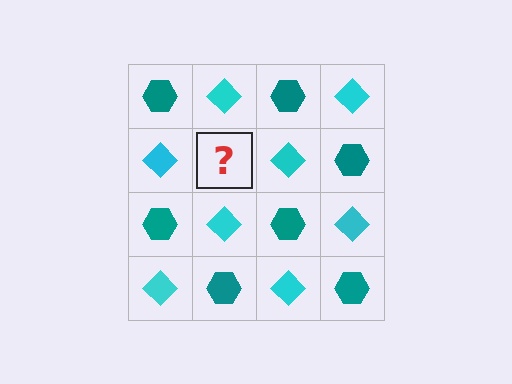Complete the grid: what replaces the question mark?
The question mark should be replaced with a teal hexagon.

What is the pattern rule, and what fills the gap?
The rule is that it alternates teal hexagon and cyan diamond in a checkerboard pattern. The gap should be filled with a teal hexagon.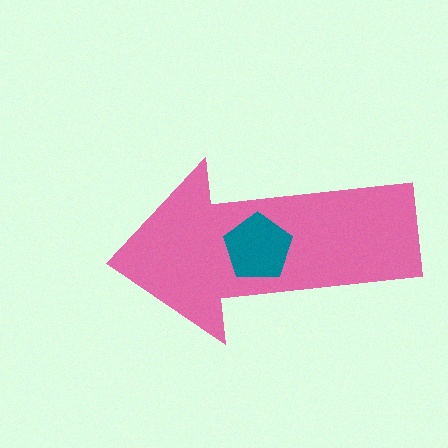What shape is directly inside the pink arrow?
The teal pentagon.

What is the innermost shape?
The teal pentagon.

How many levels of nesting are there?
2.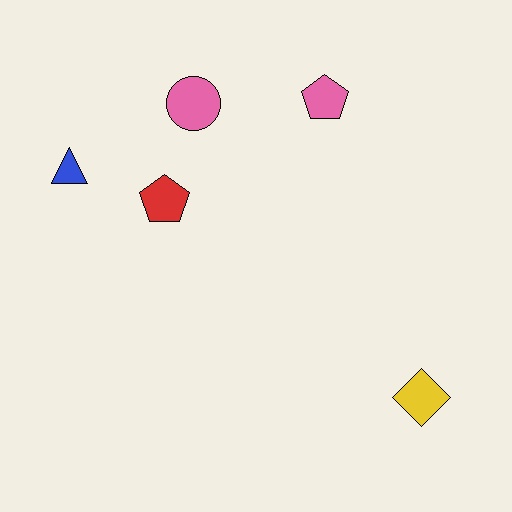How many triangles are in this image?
There is 1 triangle.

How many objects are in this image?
There are 5 objects.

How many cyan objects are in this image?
There are no cyan objects.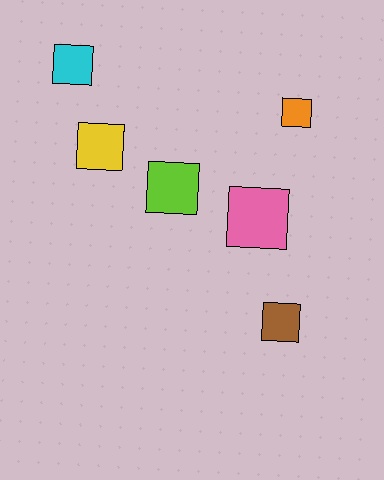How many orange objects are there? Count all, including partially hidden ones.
There is 1 orange object.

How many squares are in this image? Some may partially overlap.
There are 6 squares.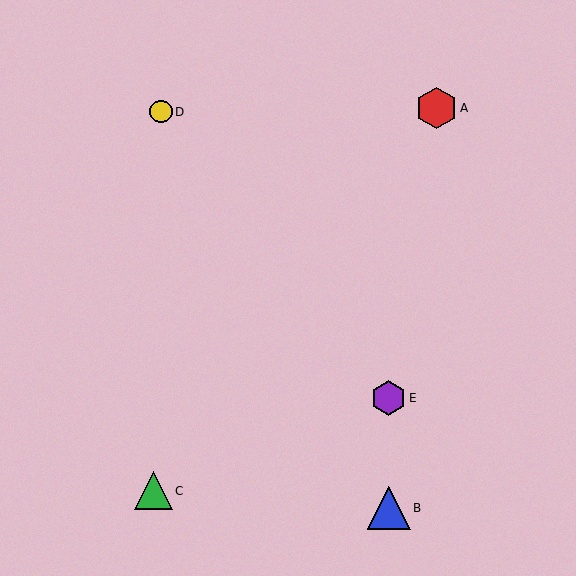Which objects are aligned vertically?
Objects B, E are aligned vertically.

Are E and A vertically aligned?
No, E is at x≈389 and A is at x≈436.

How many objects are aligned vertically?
2 objects (B, E) are aligned vertically.